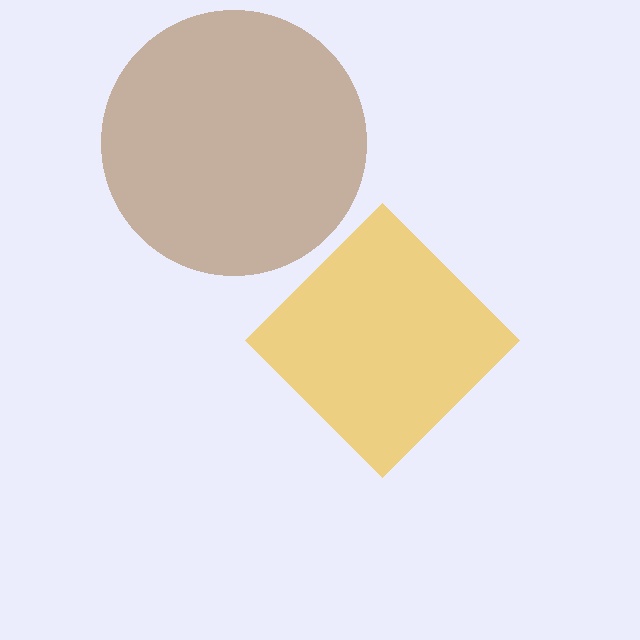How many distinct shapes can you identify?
There are 2 distinct shapes: a brown circle, a yellow diamond.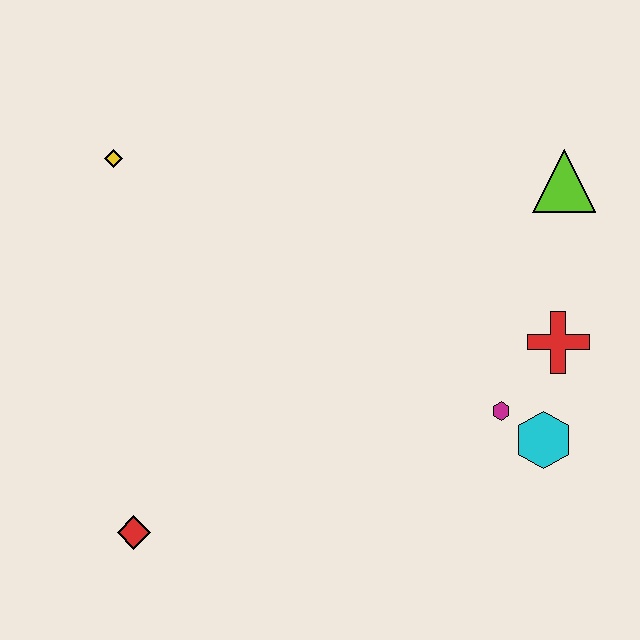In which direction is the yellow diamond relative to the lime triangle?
The yellow diamond is to the left of the lime triangle.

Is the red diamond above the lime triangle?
No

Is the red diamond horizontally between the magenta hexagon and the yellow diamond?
Yes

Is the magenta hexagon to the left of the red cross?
Yes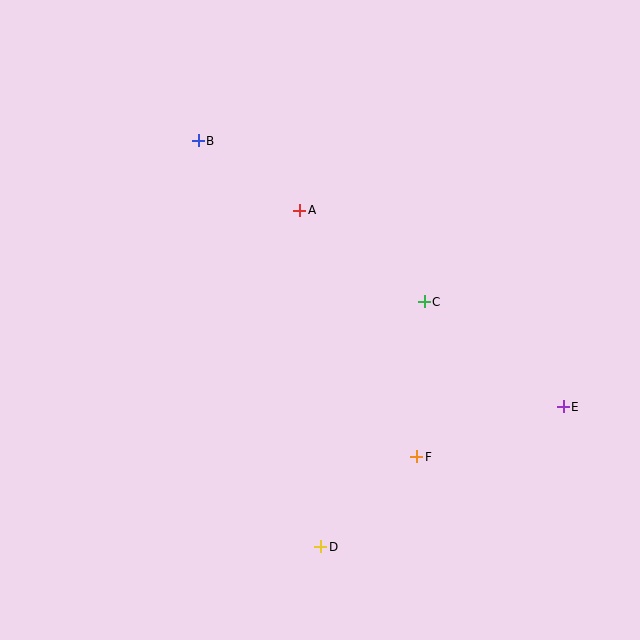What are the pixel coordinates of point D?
Point D is at (321, 547).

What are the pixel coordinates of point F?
Point F is at (417, 457).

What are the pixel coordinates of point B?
Point B is at (198, 141).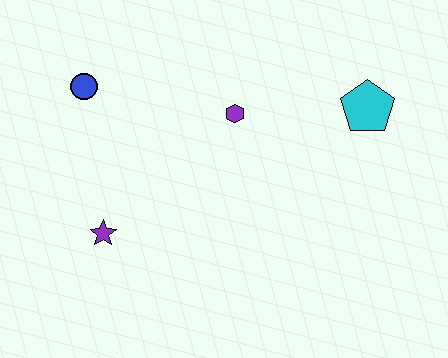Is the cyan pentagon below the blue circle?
Yes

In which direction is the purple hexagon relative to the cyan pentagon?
The purple hexagon is to the left of the cyan pentagon.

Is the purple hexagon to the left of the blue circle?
No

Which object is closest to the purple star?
The blue circle is closest to the purple star.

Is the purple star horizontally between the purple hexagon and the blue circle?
Yes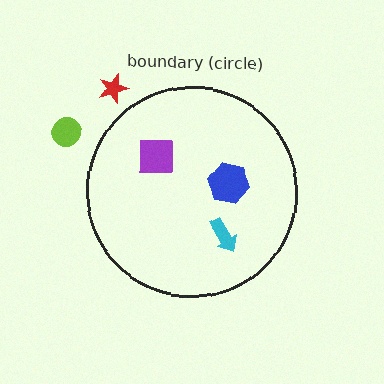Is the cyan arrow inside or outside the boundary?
Inside.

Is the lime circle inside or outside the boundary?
Outside.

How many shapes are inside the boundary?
3 inside, 2 outside.